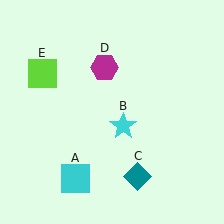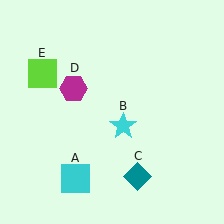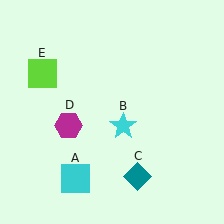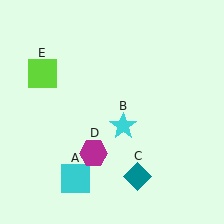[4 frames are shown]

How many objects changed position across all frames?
1 object changed position: magenta hexagon (object D).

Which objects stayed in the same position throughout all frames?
Cyan square (object A) and cyan star (object B) and teal diamond (object C) and lime square (object E) remained stationary.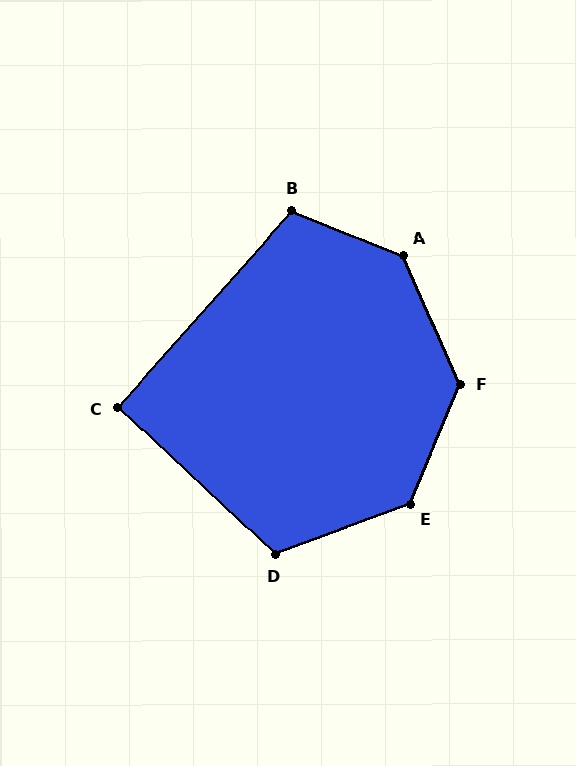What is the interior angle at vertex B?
Approximately 110 degrees (obtuse).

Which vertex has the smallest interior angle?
C, at approximately 91 degrees.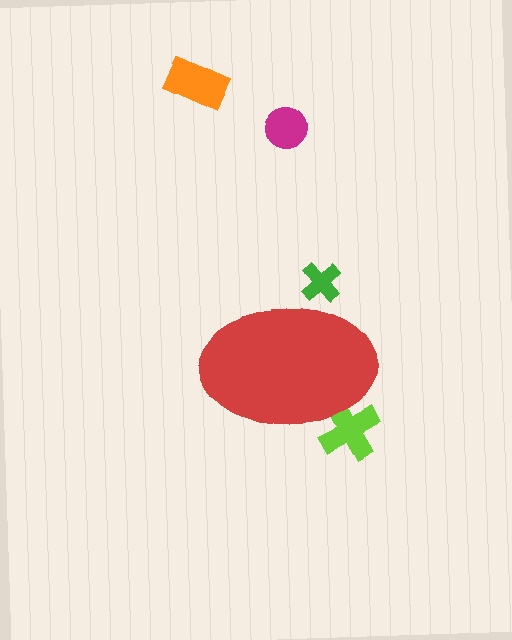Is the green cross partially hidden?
Yes, the green cross is partially hidden behind the red ellipse.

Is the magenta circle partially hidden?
No, the magenta circle is fully visible.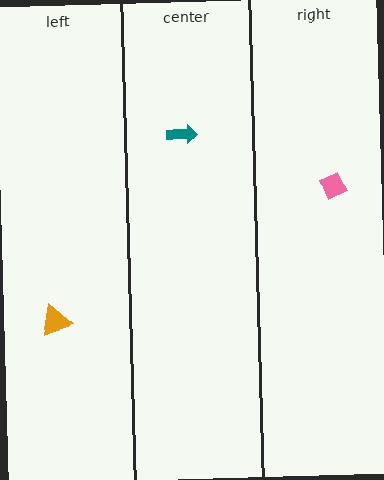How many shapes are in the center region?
1.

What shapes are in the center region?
The teal arrow.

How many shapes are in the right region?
1.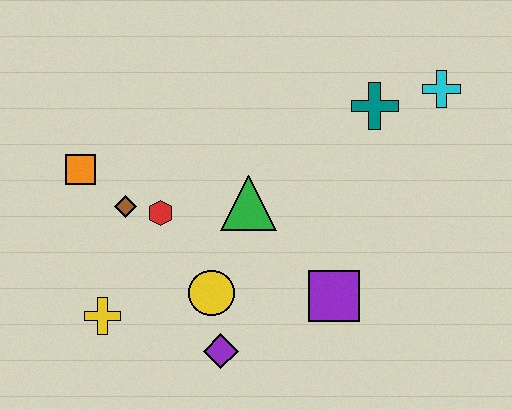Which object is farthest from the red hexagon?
The cyan cross is farthest from the red hexagon.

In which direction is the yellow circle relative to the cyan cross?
The yellow circle is to the left of the cyan cross.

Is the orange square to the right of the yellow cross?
No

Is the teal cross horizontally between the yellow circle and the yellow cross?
No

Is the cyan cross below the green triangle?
No